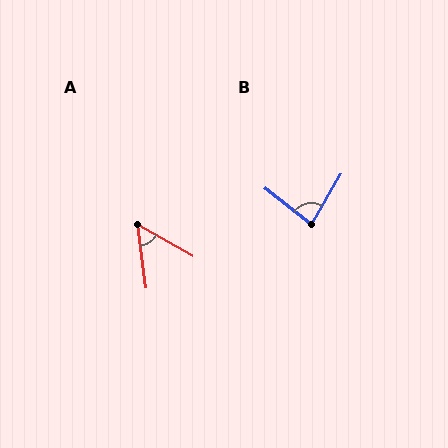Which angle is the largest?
B, at approximately 82 degrees.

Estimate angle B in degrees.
Approximately 82 degrees.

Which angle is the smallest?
A, at approximately 53 degrees.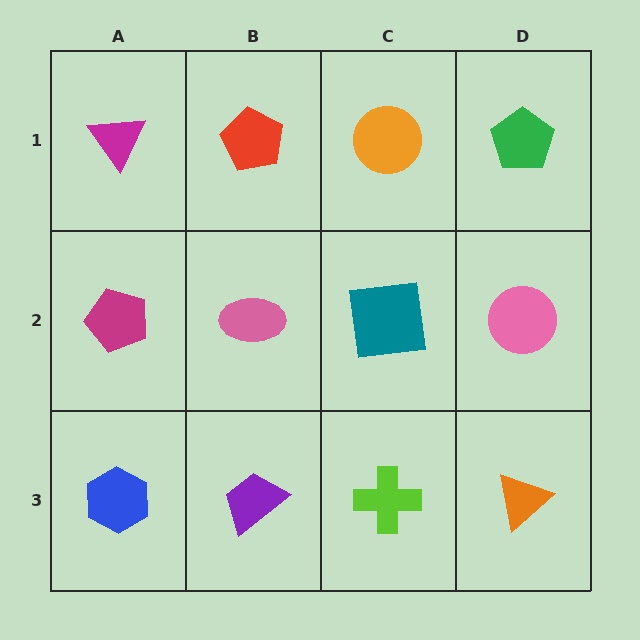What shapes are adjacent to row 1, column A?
A magenta pentagon (row 2, column A), a red pentagon (row 1, column B).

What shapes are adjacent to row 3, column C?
A teal square (row 2, column C), a purple trapezoid (row 3, column B), an orange triangle (row 3, column D).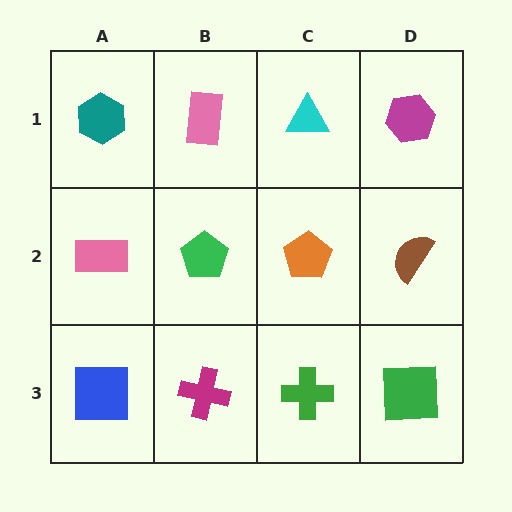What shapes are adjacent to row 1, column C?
An orange pentagon (row 2, column C), a pink rectangle (row 1, column B), a magenta hexagon (row 1, column D).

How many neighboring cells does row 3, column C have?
3.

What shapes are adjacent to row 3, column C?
An orange pentagon (row 2, column C), a magenta cross (row 3, column B), a green square (row 3, column D).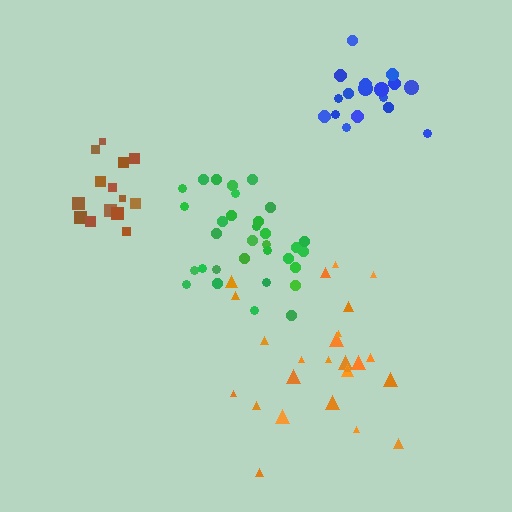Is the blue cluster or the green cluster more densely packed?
Green.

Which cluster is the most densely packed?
Brown.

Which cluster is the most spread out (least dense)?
Orange.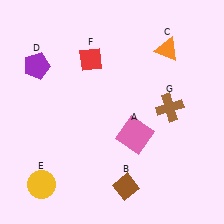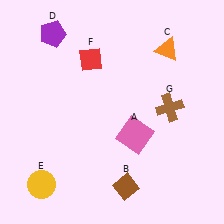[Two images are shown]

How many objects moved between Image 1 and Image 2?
1 object moved between the two images.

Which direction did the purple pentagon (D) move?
The purple pentagon (D) moved up.